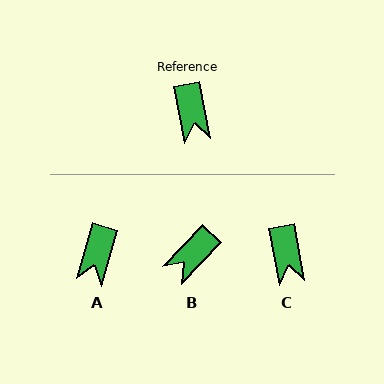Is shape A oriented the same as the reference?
No, it is off by about 27 degrees.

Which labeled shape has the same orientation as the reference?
C.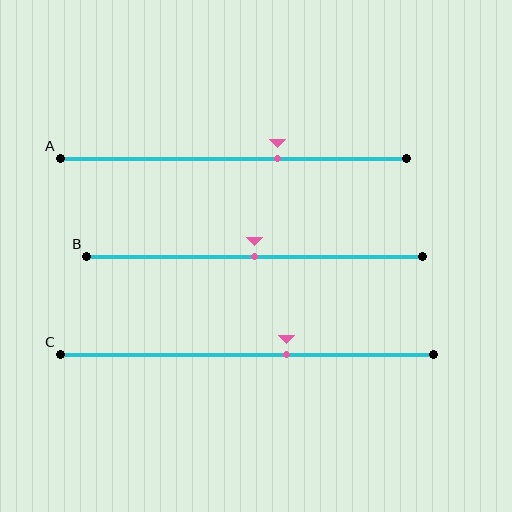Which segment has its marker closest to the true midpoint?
Segment B has its marker closest to the true midpoint.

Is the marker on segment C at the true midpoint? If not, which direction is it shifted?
No, the marker on segment C is shifted to the right by about 11% of the segment length.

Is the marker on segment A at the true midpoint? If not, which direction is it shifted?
No, the marker on segment A is shifted to the right by about 13% of the segment length.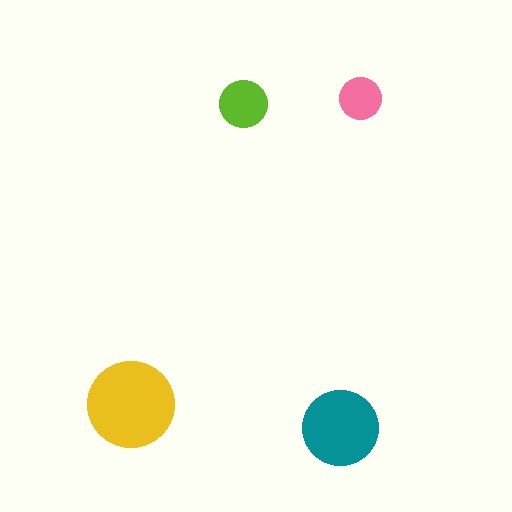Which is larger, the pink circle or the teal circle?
The teal one.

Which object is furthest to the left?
The yellow circle is leftmost.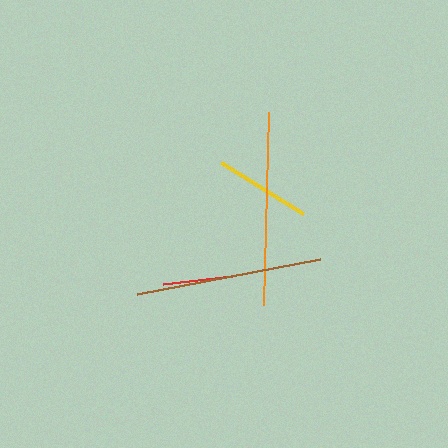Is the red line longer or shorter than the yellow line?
The yellow line is longer than the red line.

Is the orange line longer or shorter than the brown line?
The orange line is longer than the brown line.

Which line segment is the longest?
The orange line is the longest at approximately 193 pixels.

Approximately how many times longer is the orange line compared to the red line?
The orange line is approximately 2.8 times the length of the red line.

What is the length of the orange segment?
The orange segment is approximately 193 pixels long.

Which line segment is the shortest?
The red line is the shortest at approximately 69 pixels.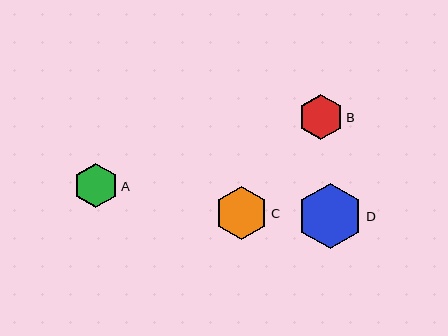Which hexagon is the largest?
Hexagon D is the largest with a size of approximately 66 pixels.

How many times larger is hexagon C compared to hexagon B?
Hexagon C is approximately 1.2 times the size of hexagon B.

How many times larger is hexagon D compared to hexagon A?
Hexagon D is approximately 1.5 times the size of hexagon A.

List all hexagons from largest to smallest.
From largest to smallest: D, C, B, A.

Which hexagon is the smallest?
Hexagon A is the smallest with a size of approximately 44 pixels.